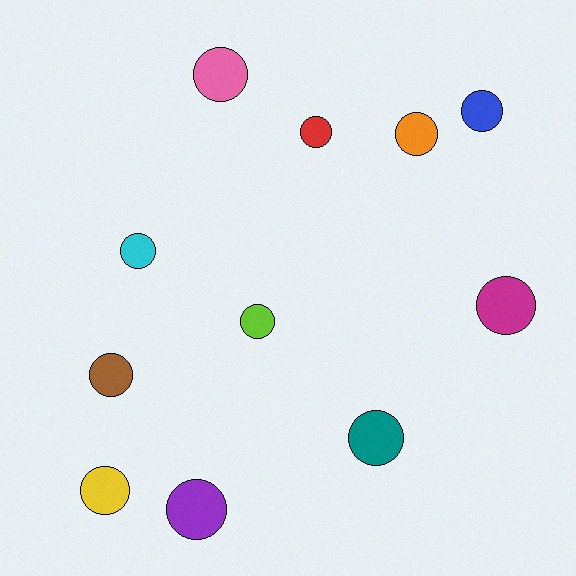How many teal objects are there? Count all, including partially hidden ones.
There is 1 teal object.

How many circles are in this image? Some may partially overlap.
There are 11 circles.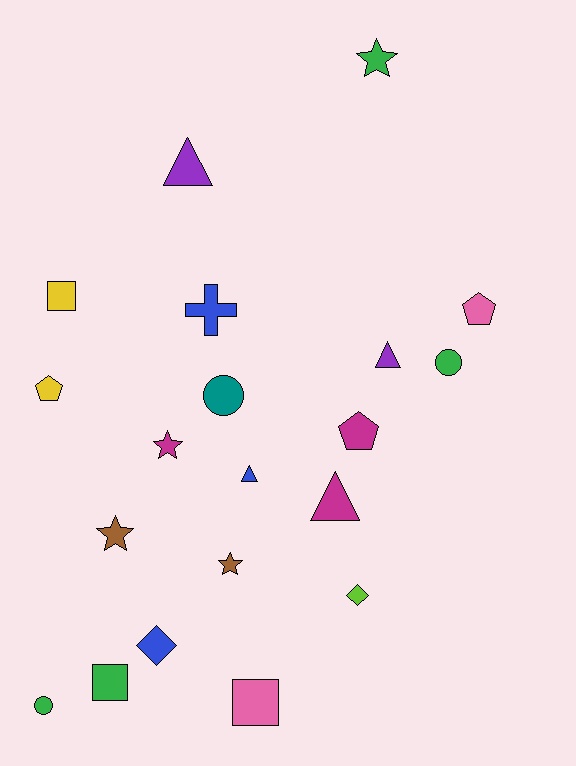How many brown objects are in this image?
There are 2 brown objects.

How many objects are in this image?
There are 20 objects.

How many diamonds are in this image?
There are 2 diamonds.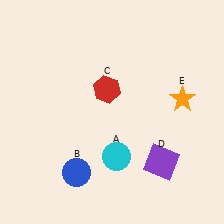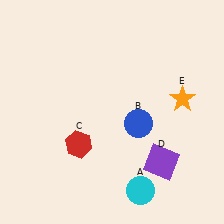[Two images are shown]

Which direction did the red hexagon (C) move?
The red hexagon (C) moved down.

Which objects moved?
The objects that moved are: the cyan circle (A), the blue circle (B), the red hexagon (C).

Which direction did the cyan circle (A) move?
The cyan circle (A) moved down.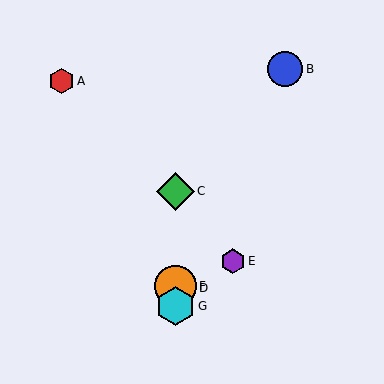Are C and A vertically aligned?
No, C is at x≈175 and A is at x≈62.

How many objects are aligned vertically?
4 objects (C, D, F, G) are aligned vertically.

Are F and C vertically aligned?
Yes, both are at x≈175.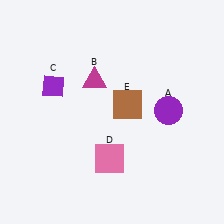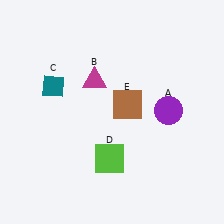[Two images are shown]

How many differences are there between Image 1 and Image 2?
There are 2 differences between the two images.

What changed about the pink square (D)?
In Image 1, D is pink. In Image 2, it changed to lime.